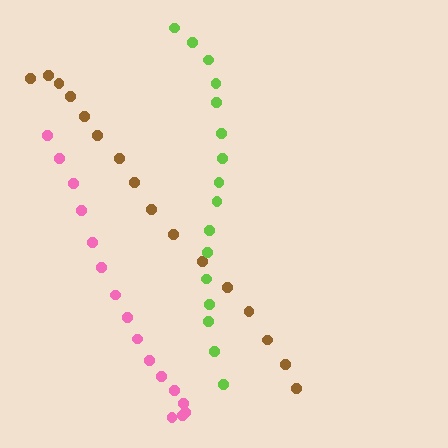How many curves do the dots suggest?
There are 3 distinct paths.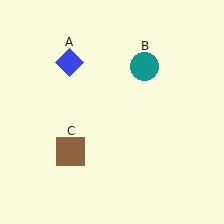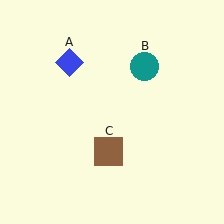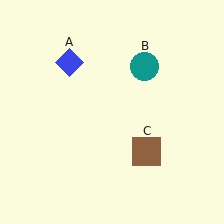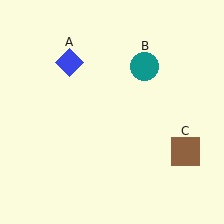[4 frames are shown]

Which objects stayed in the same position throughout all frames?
Blue diamond (object A) and teal circle (object B) remained stationary.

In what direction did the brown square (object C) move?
The brown square (object C) moved right.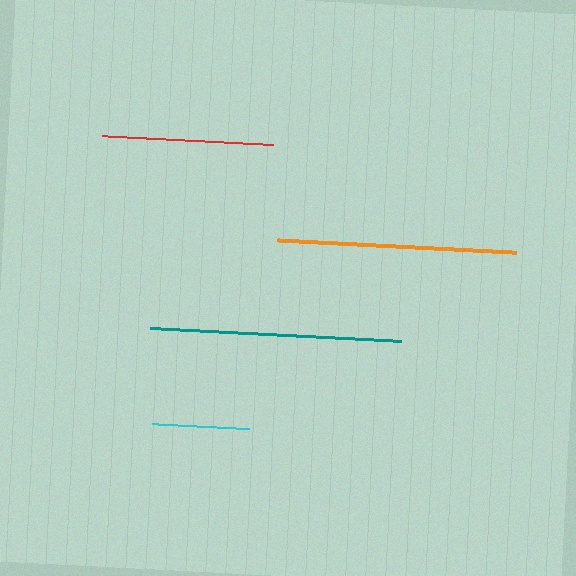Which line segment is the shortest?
The cyan line is the shortest at approximately 97 pixels.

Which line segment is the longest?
The teal line is the longest at approximately 252 pixels.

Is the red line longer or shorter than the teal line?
The teal line is longer than the red line.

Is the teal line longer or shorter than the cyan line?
The teal line is longer than the cyan line.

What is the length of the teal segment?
The teal segment is approximately 252 pixels long.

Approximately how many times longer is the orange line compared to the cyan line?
The orange line is approximately 2.5 times the length of the cyan line.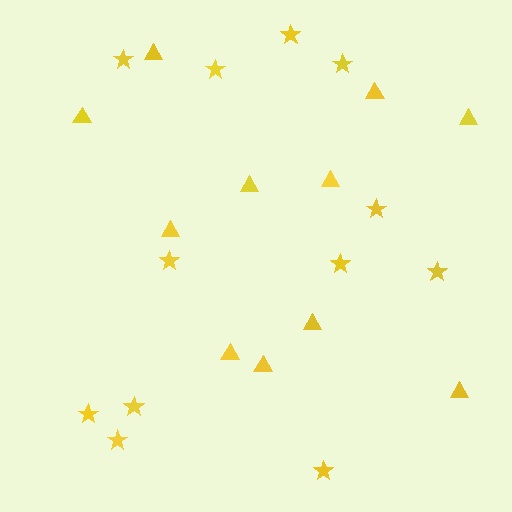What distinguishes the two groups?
There are 2 groups: one group of stars (12) and one group of triangles (11).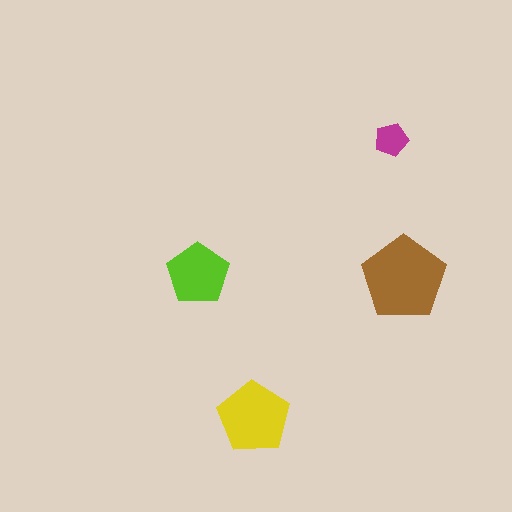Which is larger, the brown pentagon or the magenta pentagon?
The brown one.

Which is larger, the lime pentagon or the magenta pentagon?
The lime one.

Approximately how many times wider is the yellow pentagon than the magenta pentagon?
About 2 times wider.